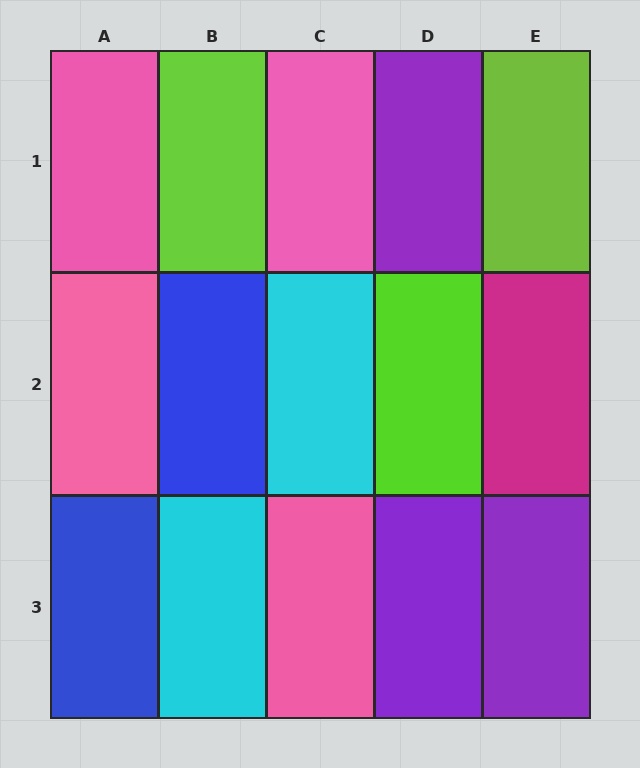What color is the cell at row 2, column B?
Blue.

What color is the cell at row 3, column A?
Blue.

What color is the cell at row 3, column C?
Pink.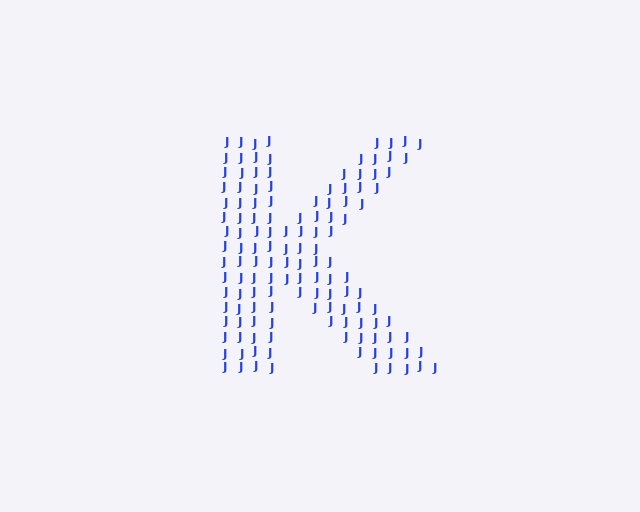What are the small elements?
The small elements are letter J's.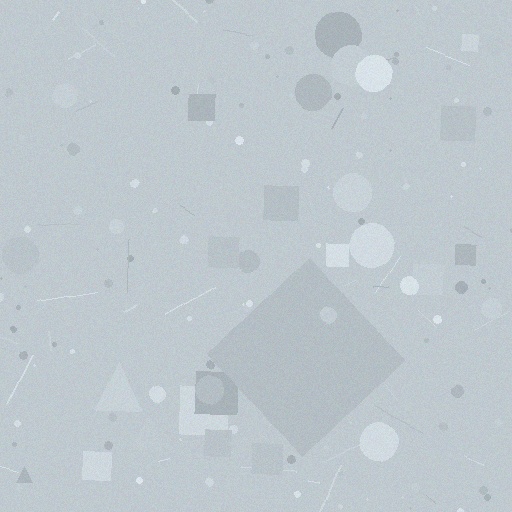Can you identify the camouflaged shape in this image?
The camouflaged shape is a diamond.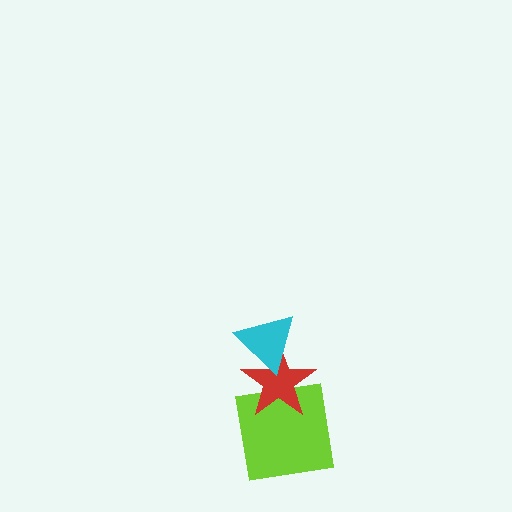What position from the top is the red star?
The red star is 2nd from the top.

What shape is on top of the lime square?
The red star is on top of the lime square.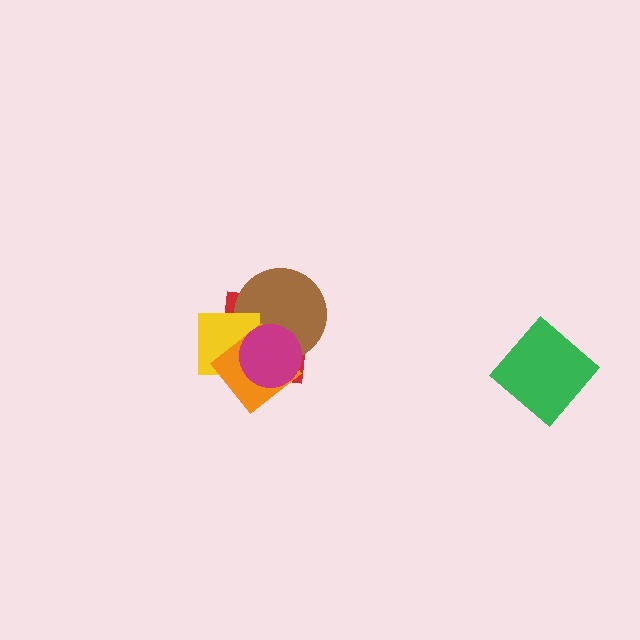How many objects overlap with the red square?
4 objects overlap with the red square.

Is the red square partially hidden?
Yes, it is partially covered by another shape.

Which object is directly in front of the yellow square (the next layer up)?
The orange diamond is directly in front of the yellow square.